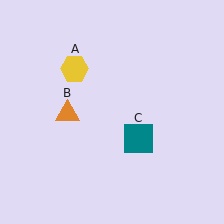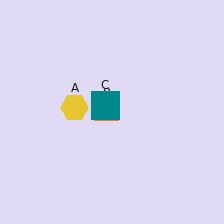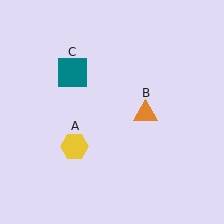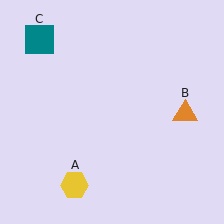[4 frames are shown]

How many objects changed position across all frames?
3 objects changed position: yellow hexagon (object A), orange triangle (object B), teal square (object C).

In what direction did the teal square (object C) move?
The teal square (object C) moved up and to the left.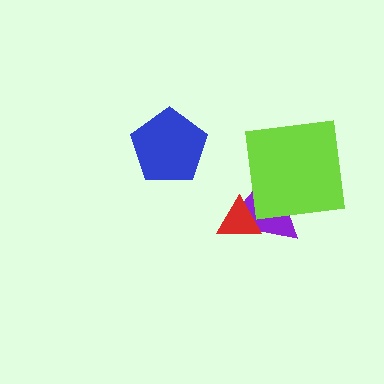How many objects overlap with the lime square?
1 object overlaps with the lime square.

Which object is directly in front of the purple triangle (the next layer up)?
The red triangle is directly in front of the purple triangle.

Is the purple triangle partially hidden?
Yes, it is partially covered by another shape.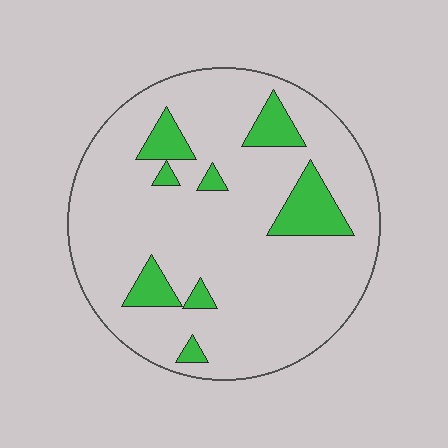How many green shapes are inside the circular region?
8.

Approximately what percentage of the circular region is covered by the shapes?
Approximately 15%.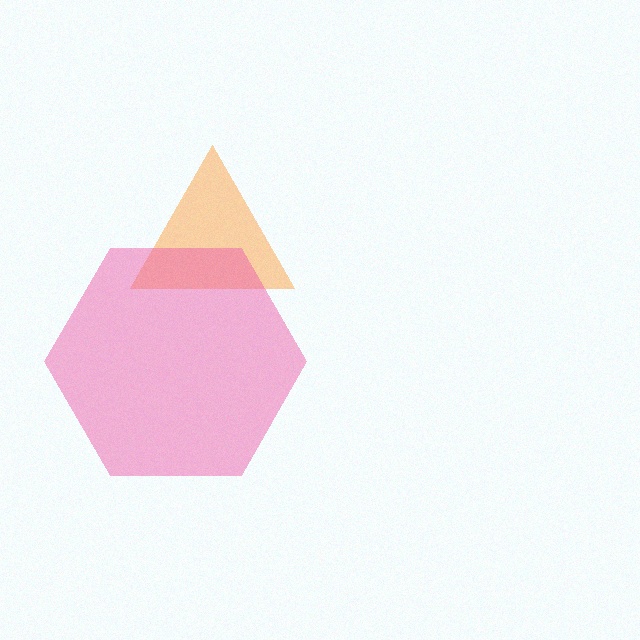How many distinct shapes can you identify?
There are 2 distinct shapes: an orange triangle, a pink hexagon.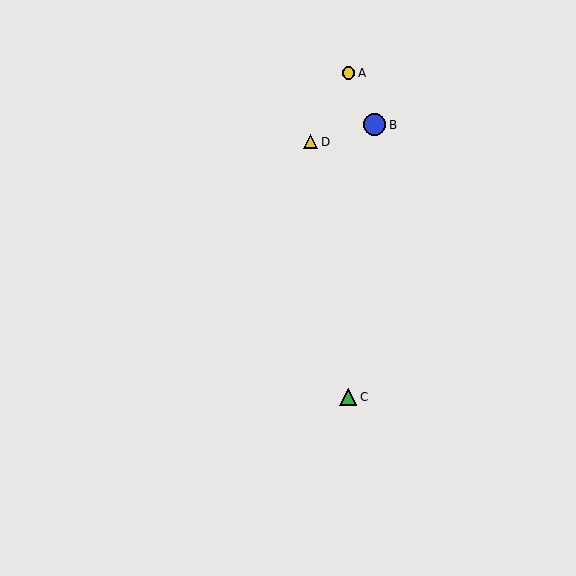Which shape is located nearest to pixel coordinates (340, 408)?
The green triangle (labeled C) at (348, 397) is nearest to that location.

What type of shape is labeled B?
Shape B is a blue circle.